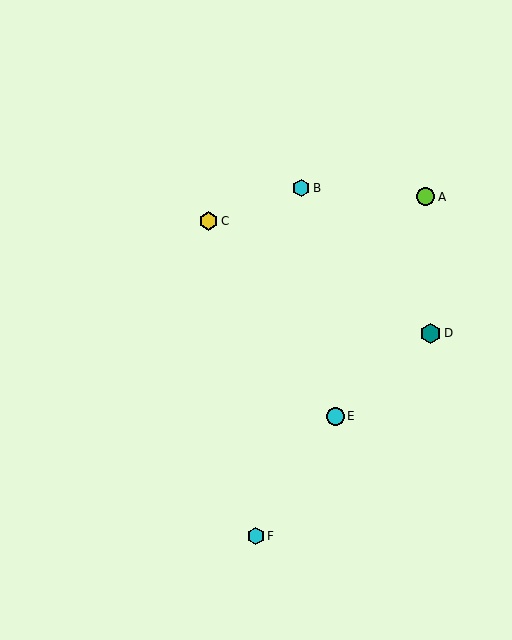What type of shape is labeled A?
Shape A is a lime circle.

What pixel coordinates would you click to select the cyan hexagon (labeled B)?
Click at (301, 188) to select the cyan hexagon B.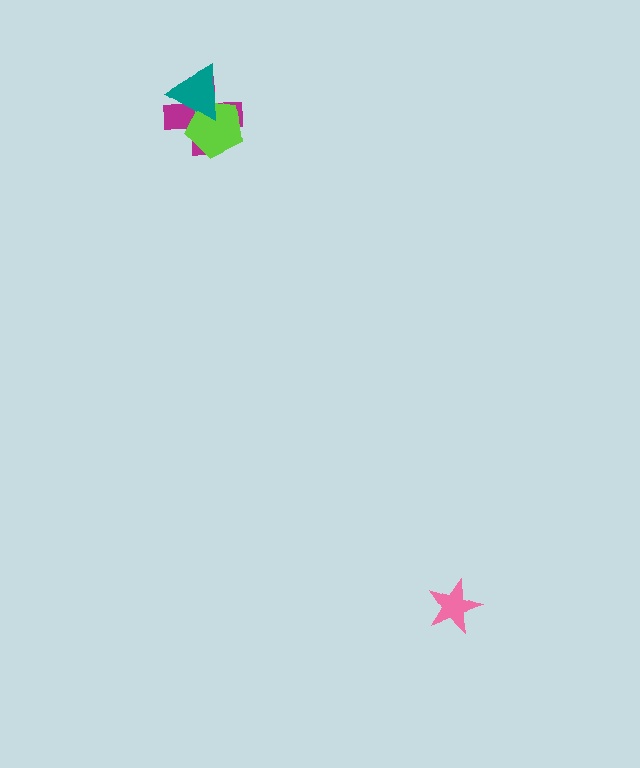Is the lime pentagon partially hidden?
Yes, it is partially covered by another shape.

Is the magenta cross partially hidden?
Yes, it is partially covered by another shape.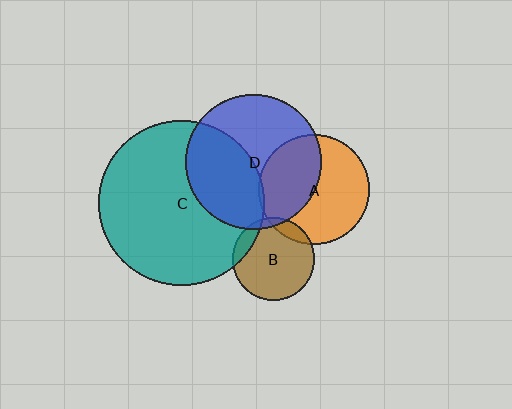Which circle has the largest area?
Circle C (teal).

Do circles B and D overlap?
Yes.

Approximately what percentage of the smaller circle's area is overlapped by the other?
Approximately 5%.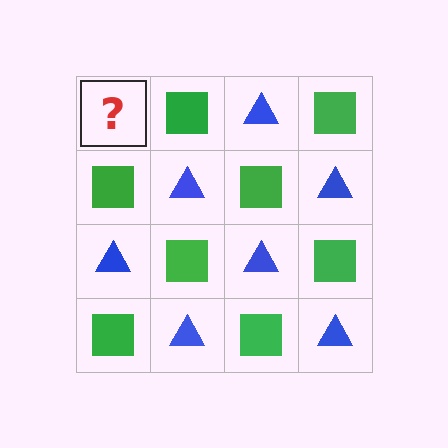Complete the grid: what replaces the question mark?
The question mark should be replaced with a blue triangle.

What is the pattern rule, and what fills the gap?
The rule is that it alternates blue triangle and green square in a checkerboard pattern. The gap should be filled with a blue triangle.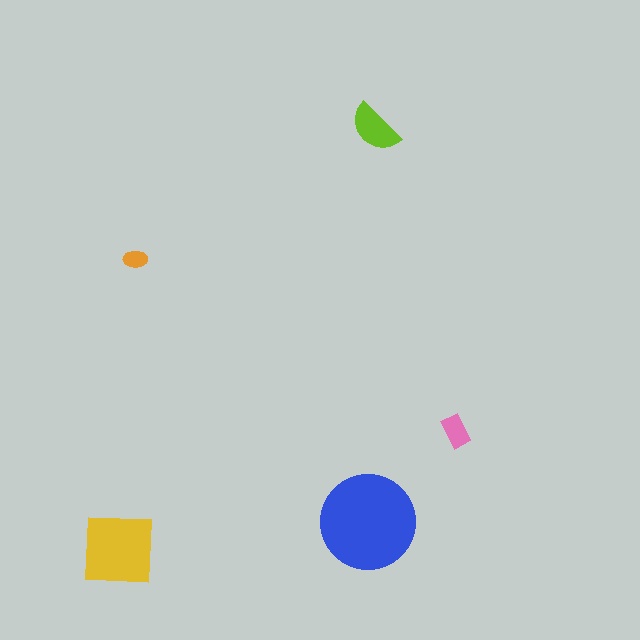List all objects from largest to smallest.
The blue circle, the yellow square, the lime semicircle, the pink rectangle, the orange ellipse.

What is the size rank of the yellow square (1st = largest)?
2nd.